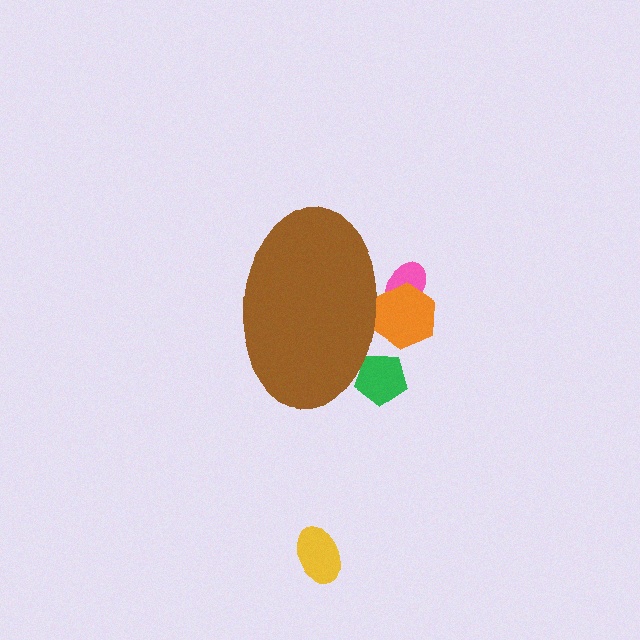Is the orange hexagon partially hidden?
Yes, the orange hexagon is partially hidden behind the brown ellipse.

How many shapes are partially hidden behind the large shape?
3 shapes are partially hidden.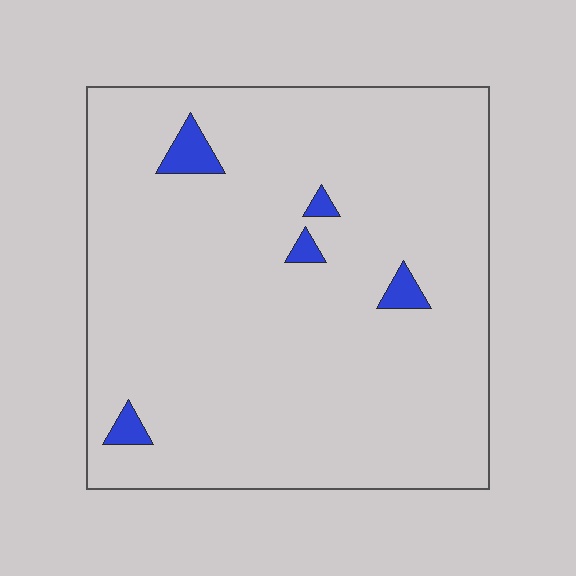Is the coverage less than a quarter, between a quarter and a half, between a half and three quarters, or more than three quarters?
Less than a quarter.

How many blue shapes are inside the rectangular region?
5.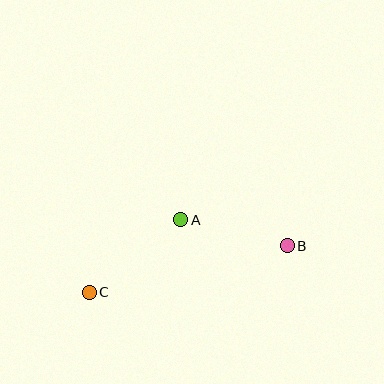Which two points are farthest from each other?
Points B and C are farthest from each other.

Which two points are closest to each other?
Points A and B are closest to each other.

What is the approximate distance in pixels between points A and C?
The distance between A and C is approximately 117 pixels.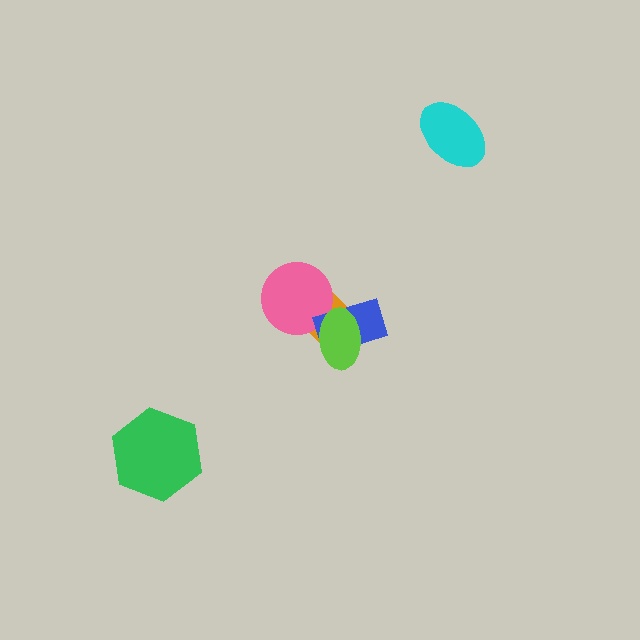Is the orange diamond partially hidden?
Yes, it is partially covered by another shape.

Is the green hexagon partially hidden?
No, no other shape covers it.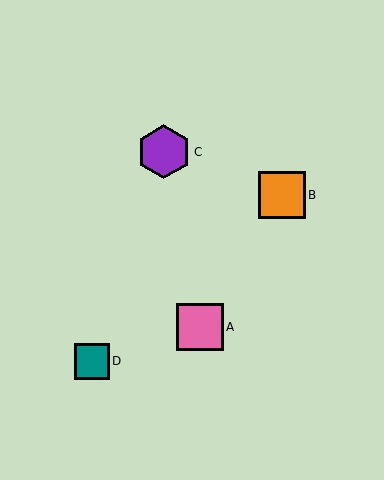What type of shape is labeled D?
Shape D is a teal square.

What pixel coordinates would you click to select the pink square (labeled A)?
Click at (200, 327) to select the pink square A.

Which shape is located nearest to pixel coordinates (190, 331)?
The pink square (labeled A) at (200, 327) is nearest to that location.